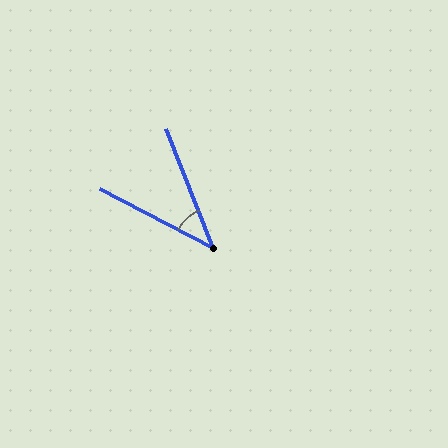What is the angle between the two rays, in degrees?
Approximately 41 degrees.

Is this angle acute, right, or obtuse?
It is acute.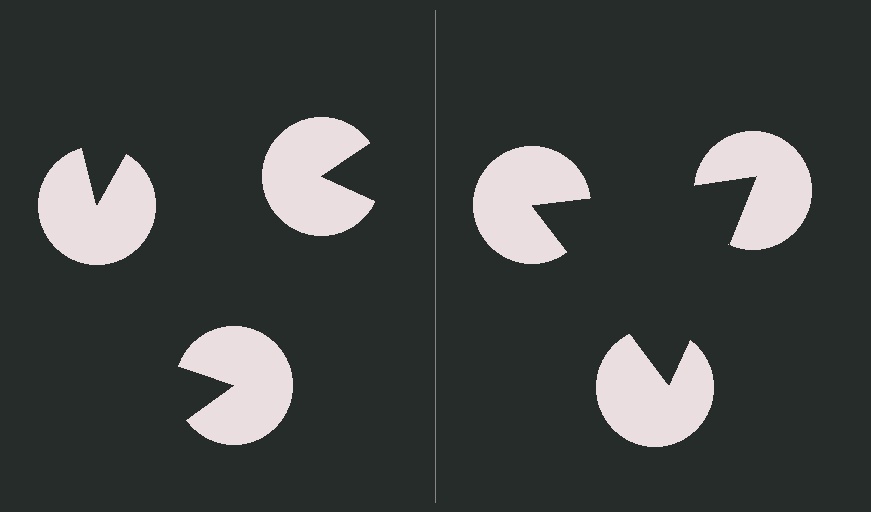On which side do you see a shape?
An illusory triangle appears on the right side. On the left side the wedge cuts are rotated, so no coherent shape forms.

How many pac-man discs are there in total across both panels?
6 — 3 on each side.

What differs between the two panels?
The pac-man discs are positioned identically on both sides; only the wedge orientations differ. On the right they align to a triangle; on the left they are misaligned.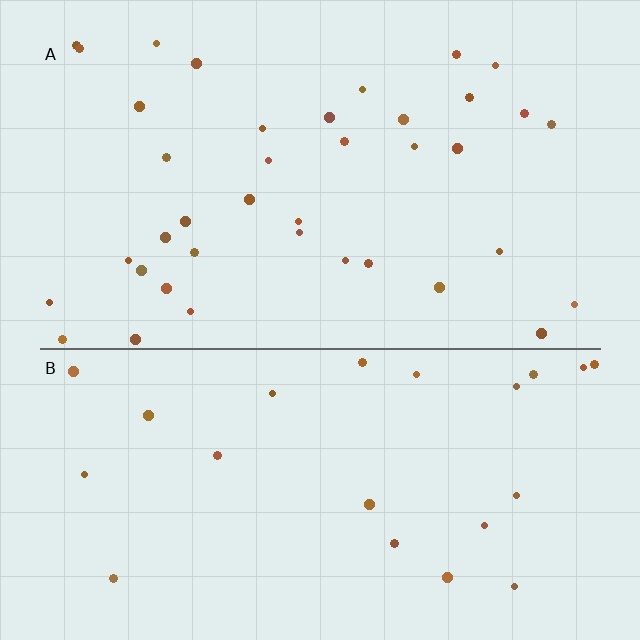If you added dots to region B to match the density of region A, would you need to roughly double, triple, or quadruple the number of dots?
Approximately double.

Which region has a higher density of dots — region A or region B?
A (the top).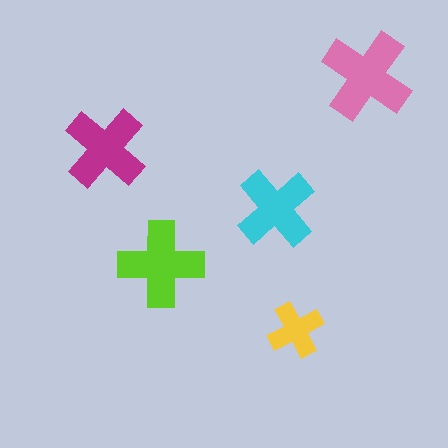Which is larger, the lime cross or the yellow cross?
The lime one.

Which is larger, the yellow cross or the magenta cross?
The magenta one.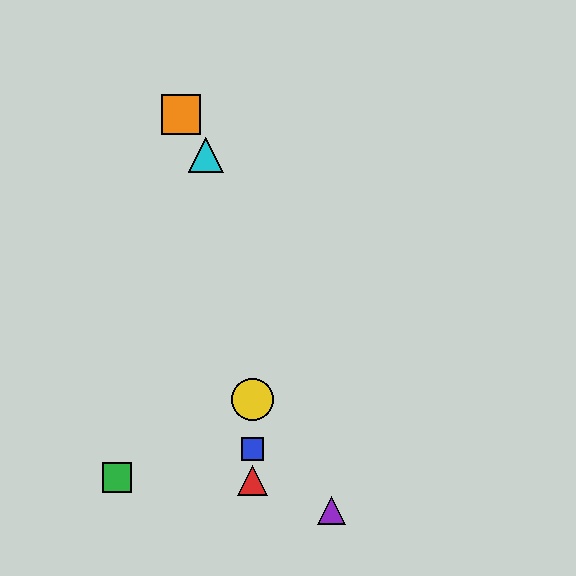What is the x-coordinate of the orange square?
The orange square is at x≈181.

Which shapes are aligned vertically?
The red triangle, the blue square, the yellow circle are aligned vertically.